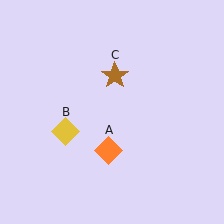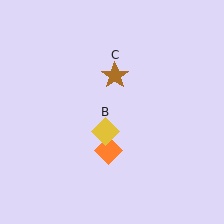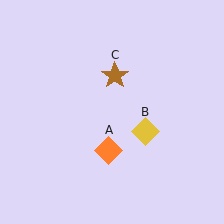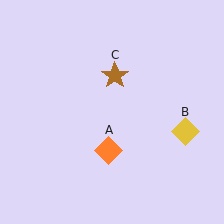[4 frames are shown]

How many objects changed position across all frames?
1 object changed position: yellow diamond (object B).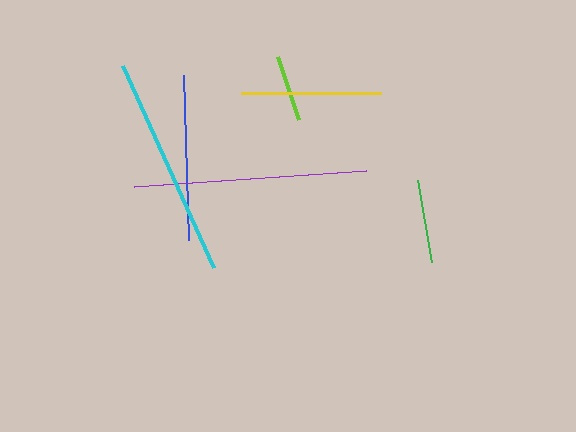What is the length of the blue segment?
The blue segment is approximately 165 pixels long.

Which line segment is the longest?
The purple line is the longest at approximately 233 pixels.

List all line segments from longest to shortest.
From longest to shortest: purple, cyan, blue, yellow, green, lime.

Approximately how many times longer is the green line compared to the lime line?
The green line is approximately 1.3 times the length of the lime line.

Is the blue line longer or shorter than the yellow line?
The blue line is longer than the yellow line.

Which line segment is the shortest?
The lime line is the shortest at approximately 66 pixels.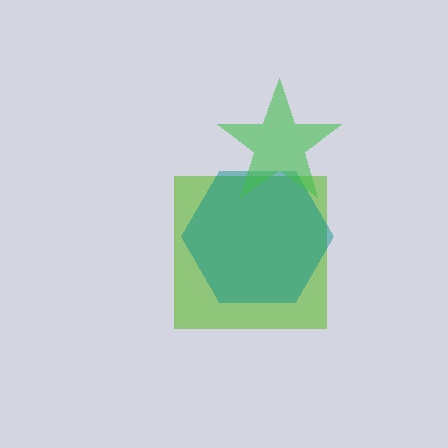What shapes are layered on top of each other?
The layered shapes are: a lime square, a teal hexagon, a green star.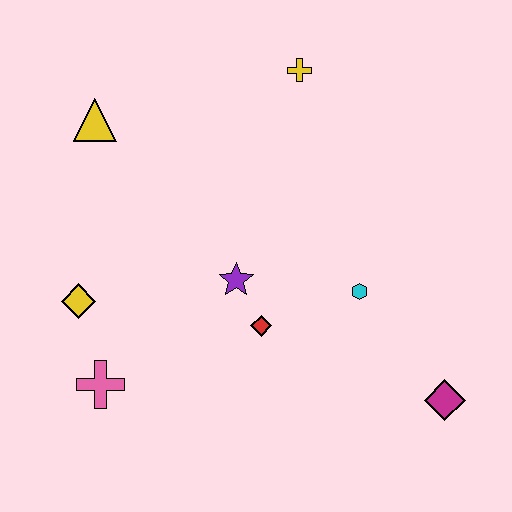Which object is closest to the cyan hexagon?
The red diamond is closest to the cyan hexagon.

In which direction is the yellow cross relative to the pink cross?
The yellow cross is above the pink cross.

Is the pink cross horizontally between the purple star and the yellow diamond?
Yes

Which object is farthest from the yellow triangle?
The magenta diamond is farthest from the yellow triangle.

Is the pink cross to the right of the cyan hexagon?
No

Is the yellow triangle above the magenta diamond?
Yes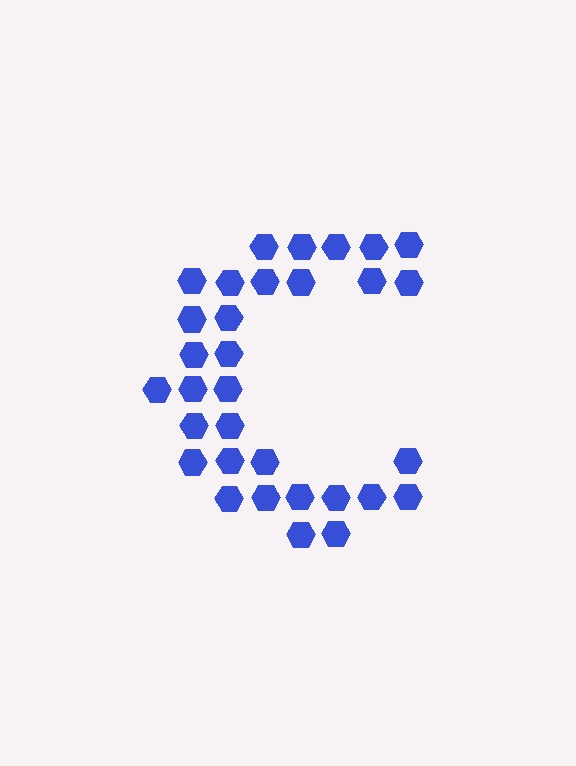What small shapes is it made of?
It is made of small hexagons.